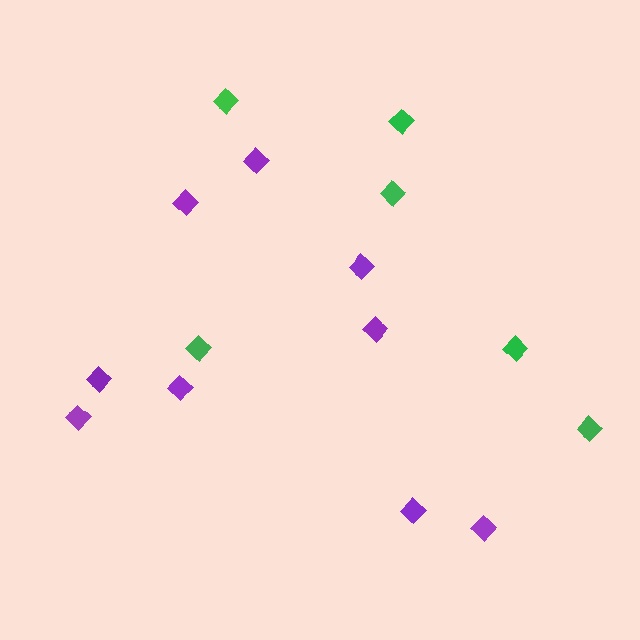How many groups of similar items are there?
There are 2 groups: one group of purple diamonds (9) and one group of green diamonds (6).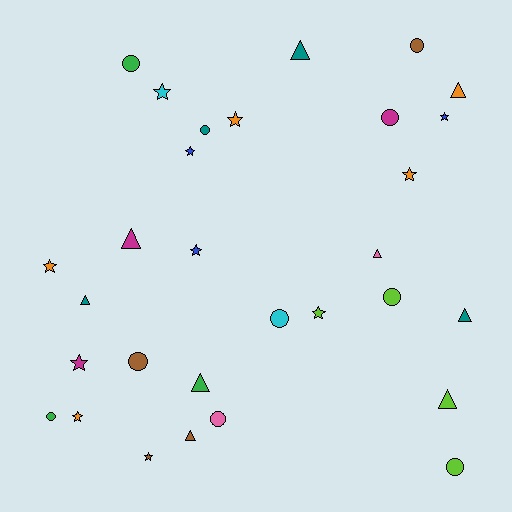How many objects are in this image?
There are 30 objects.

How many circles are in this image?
There are 10 circles.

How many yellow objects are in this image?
There are no yellow objects.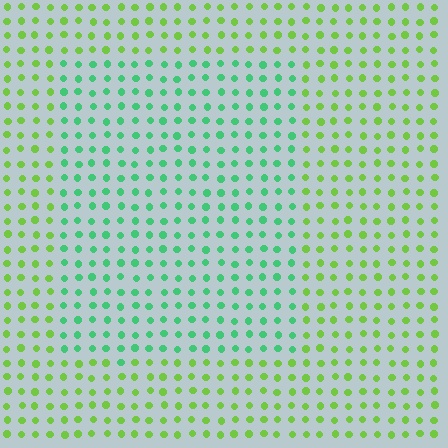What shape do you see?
I see a rectangle.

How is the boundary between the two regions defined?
The boundary is defined purely by a slight shift in hue (about 46 degrees). Spacing, size, and orientation are identical on both sides.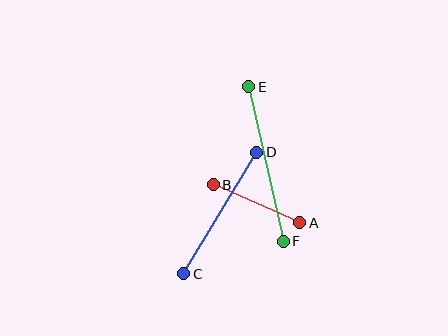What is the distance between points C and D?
The distance is approximately 142 pixels.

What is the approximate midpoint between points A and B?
The midpoint is at approximately (256, 204) pixels.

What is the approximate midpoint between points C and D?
The midpoint is at approximately (220, 213) pixels.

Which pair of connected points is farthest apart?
Points E and F are farthest apart.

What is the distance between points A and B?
The distance is approximately 94 pixels.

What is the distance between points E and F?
The distance is approximately 158 pixels.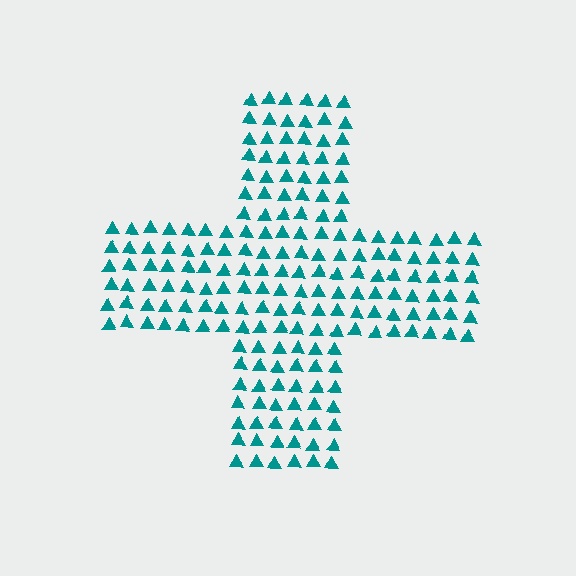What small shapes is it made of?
It is made of small triangles.